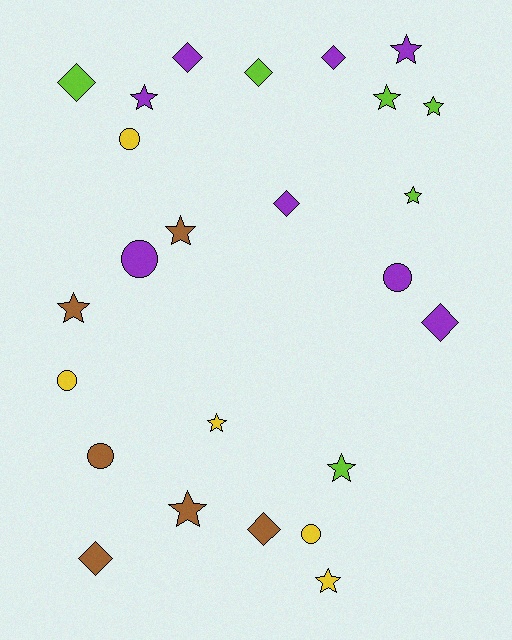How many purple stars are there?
There are 2 purple stars.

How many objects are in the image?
There are 25 objects.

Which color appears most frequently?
Purple, with 8 objects.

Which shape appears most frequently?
Star, with 11 objects.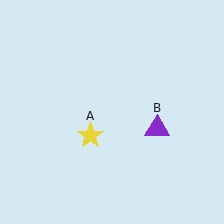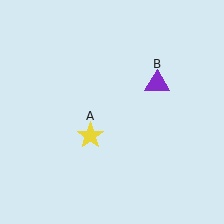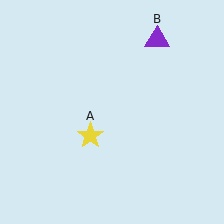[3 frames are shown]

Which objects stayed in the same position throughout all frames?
Yellow star (object A) remained stationary.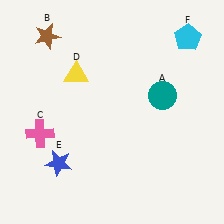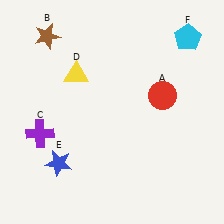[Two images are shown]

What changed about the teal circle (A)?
In Image 1, A is teal. In Image 2, it changed to red.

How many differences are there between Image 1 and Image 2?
There are 2 differences between the two images.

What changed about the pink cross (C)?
In Image 1, C is pink. In Image 2, it changed to purple.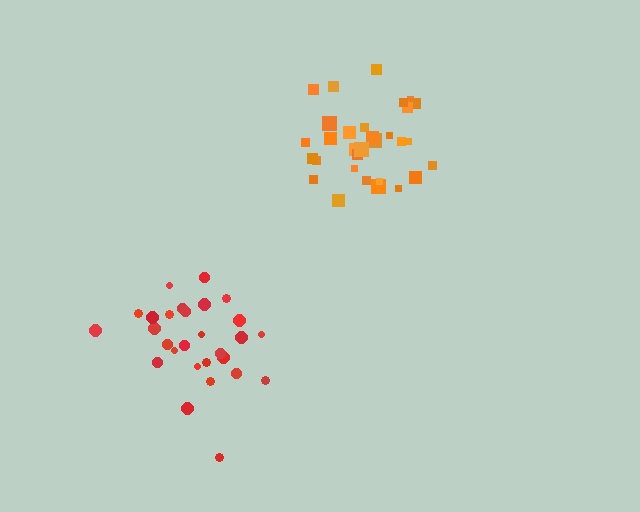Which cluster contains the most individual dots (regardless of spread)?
Orange (32).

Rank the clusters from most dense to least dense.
orange, red.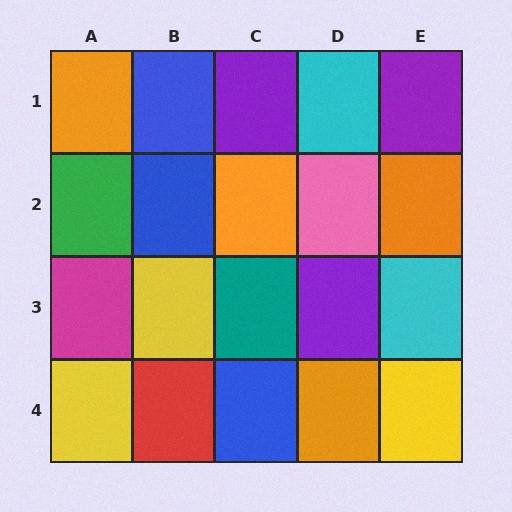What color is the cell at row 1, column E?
Purple.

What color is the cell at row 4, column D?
Orange.